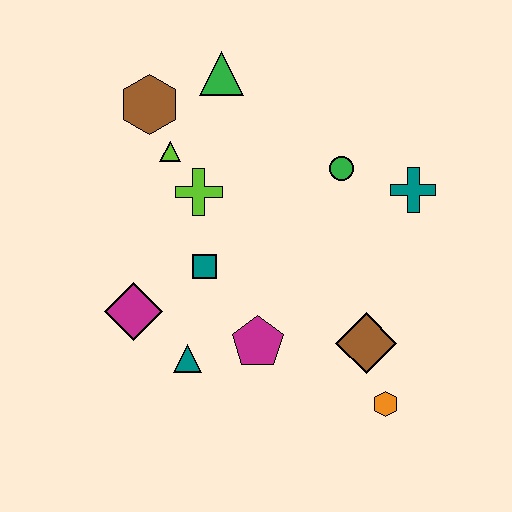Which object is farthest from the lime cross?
The orange hexagon is farthest from the lime cross.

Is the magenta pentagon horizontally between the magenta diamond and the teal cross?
Yes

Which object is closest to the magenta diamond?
The teal triangle is closest to the magenta diamond.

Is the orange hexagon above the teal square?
No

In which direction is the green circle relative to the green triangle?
The green circle is to the right of the green triangle.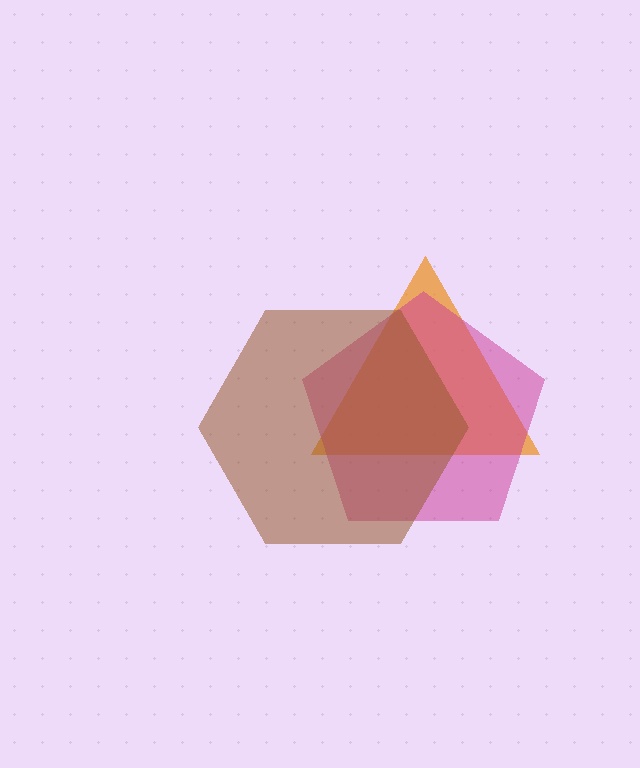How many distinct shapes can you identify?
There are 3 distinct shapes: an orange triangle, a magenta pentagon, a brown hexagon.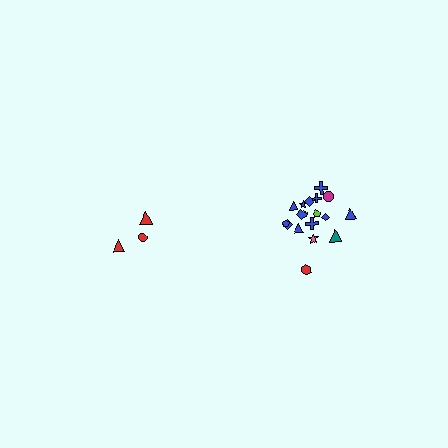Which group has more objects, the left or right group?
The right group.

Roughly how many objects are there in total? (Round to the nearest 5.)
Roughly 20 objects in total.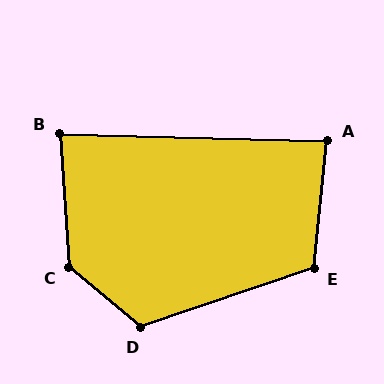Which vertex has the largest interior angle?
C, at approximately 134 degrees.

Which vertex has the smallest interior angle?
B, at approximately 85 degrees.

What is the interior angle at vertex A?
Approximately 86 degrees (approximately right).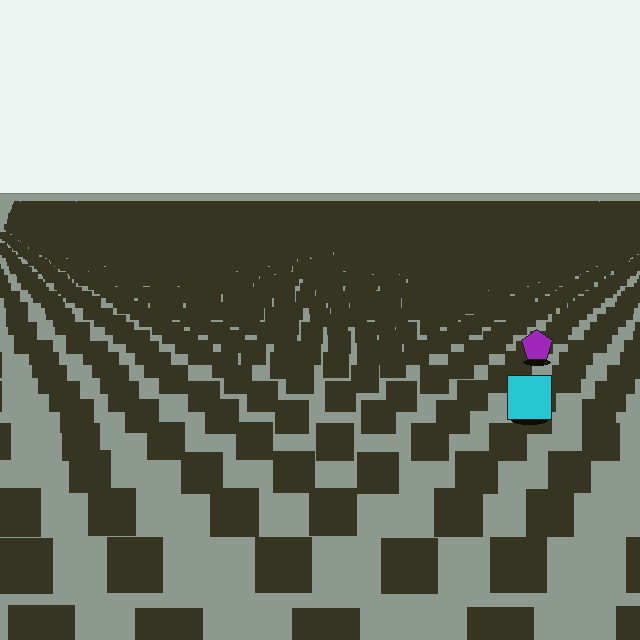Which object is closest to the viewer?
The cyan square is closest. The texture marks near it are larger and more spread out.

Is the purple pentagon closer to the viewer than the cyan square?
No. The cyan square is closer — you can tell from the texture gradient: the ground texture is coarser near it.